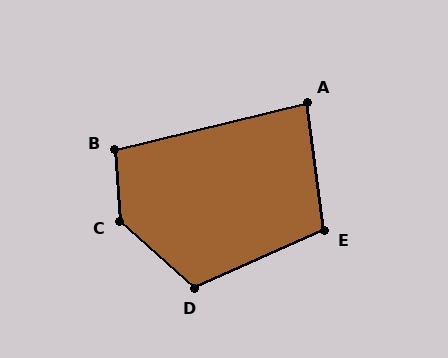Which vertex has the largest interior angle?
C, at approximately 135 degrees.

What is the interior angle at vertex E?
Approximately 106 degrees (obtuse).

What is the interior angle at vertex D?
Approximately 115 degrees (obtuse).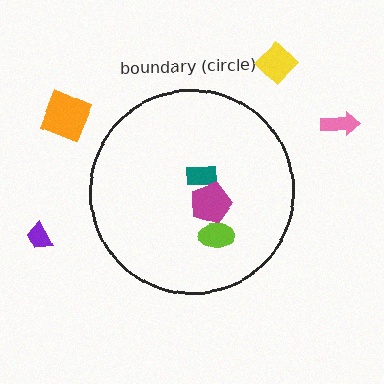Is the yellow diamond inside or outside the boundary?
Outside.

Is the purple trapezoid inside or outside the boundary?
Outside.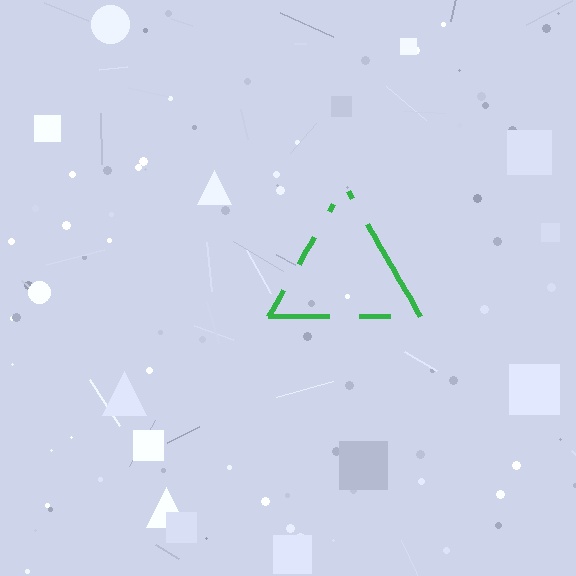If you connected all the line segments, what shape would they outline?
They would outline a triangle.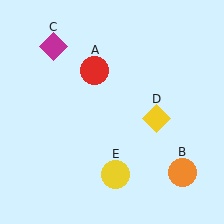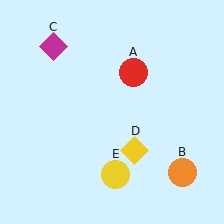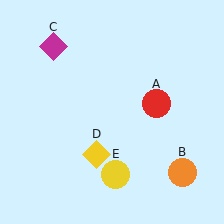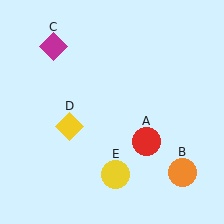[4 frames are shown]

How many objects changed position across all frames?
2 objects changed position: red circle (object A), yellow diamond (object D).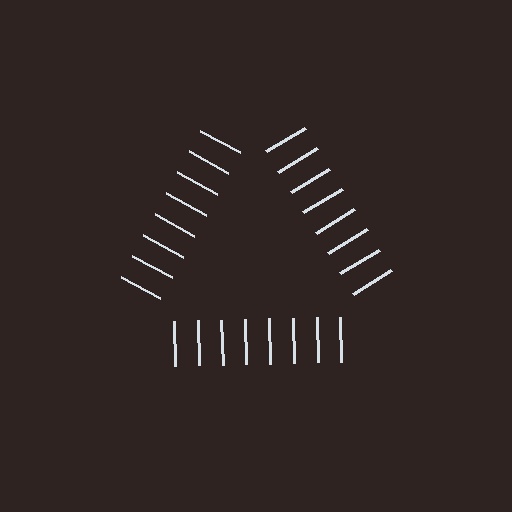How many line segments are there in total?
24 — 8 along each of the 3 edges.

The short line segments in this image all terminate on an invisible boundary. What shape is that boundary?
An illusory triangle — the line segments terminate on its edges but no continuous stroke is drawn.